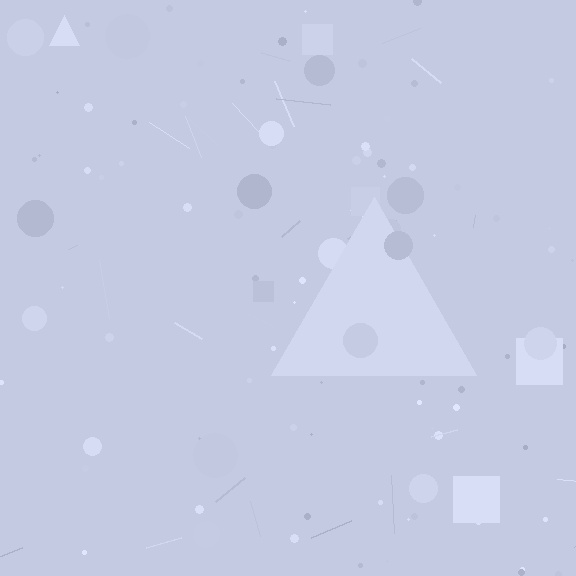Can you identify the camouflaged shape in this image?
The camouflaged shape is a triangle.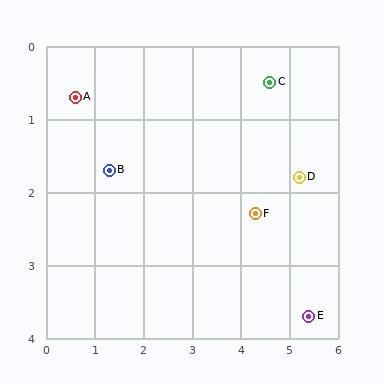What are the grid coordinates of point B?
Point B is at approximately (1.3, 1.7).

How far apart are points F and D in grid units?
Points F and D are about 1.0 grid units apart.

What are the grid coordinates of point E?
Point E is at approximately (5.4, 3.7).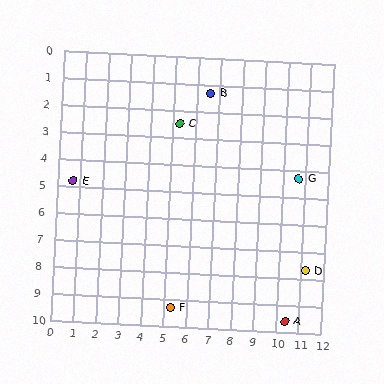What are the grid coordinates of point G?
Point G is at approximately (10.7, 4.3).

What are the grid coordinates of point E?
Point E is at approximately (0.7, 4.8).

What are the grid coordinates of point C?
Point C is at approximately (5.3, 2.5).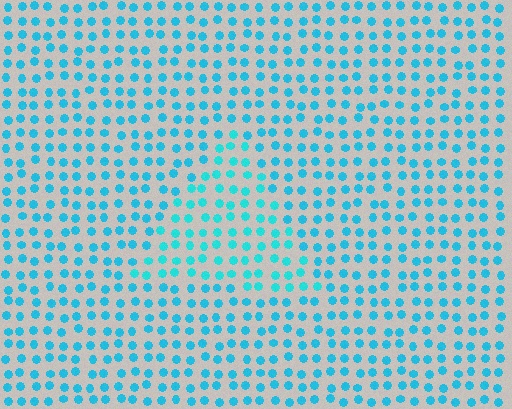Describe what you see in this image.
The image is filled with small cyan elements in a uniform arrangement. A triangle-shaped region is visible where the elements are tinted to a slightly different hue, forming a subtle color boundary.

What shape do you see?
I see a triangle.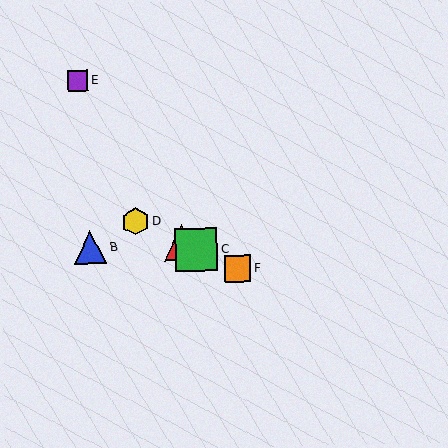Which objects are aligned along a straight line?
Objects A, C, D, F are aligned along a straight line.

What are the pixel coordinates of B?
Object B is at (90, 247).